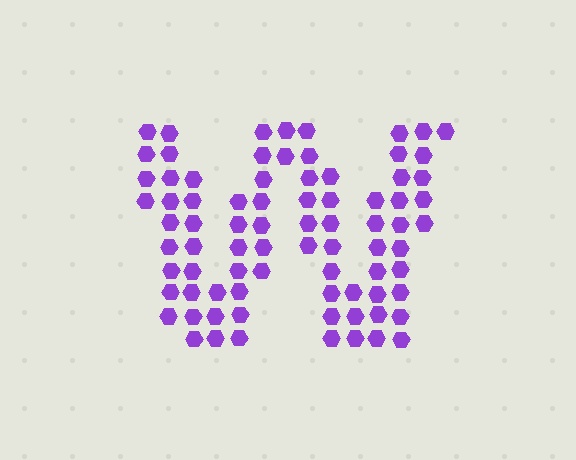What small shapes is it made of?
It is made of small hexagons.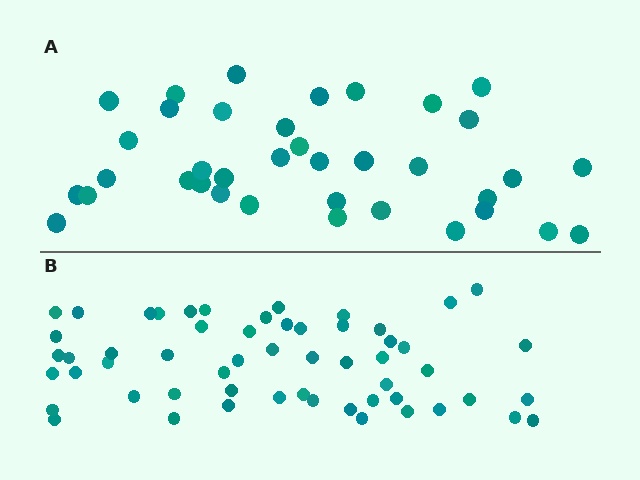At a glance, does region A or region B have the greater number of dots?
Region B (the bottom region) has more dots.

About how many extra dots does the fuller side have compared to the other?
Region B has approximately 20 more dots than region A.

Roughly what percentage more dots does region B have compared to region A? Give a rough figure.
About 50% more.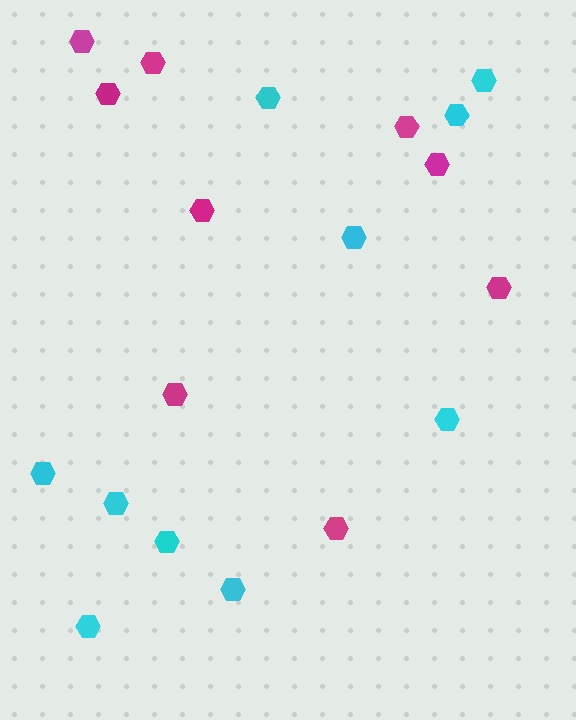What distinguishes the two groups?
There are 2 groups: one group of magenta hexagons (9) and one group of cyan hexagons (10).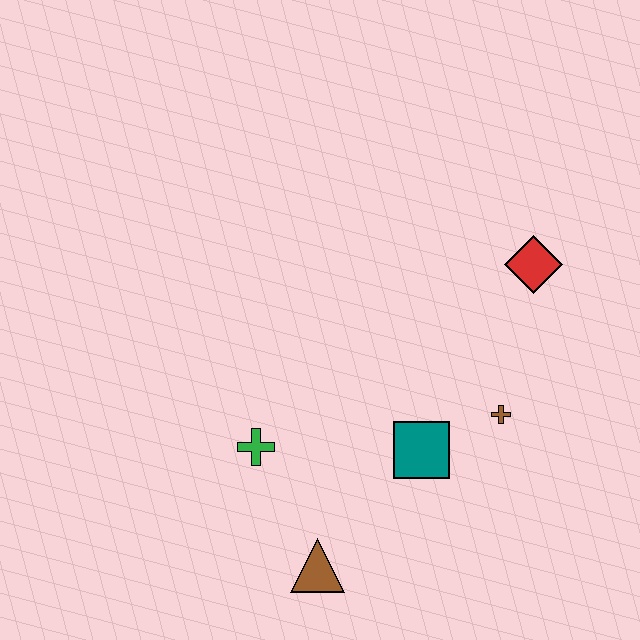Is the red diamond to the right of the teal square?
Yes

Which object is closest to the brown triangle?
The green cross is closest to the brown triangle.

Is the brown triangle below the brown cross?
Yes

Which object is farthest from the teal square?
The red diamond is farthest from the teal square.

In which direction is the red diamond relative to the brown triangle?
The red diamond is above the brown triangle.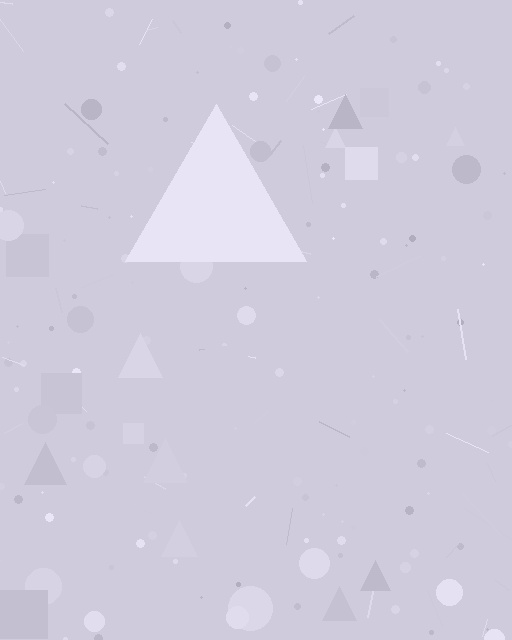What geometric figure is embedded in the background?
A triangle is embedded in the background.